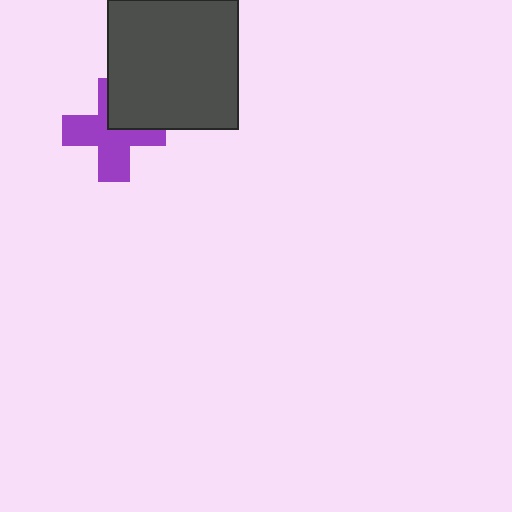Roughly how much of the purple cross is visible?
Most of it is visible (roughly 70%).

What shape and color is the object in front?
The object in front is a dark gray square.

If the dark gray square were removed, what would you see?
You would see the complete purple cross.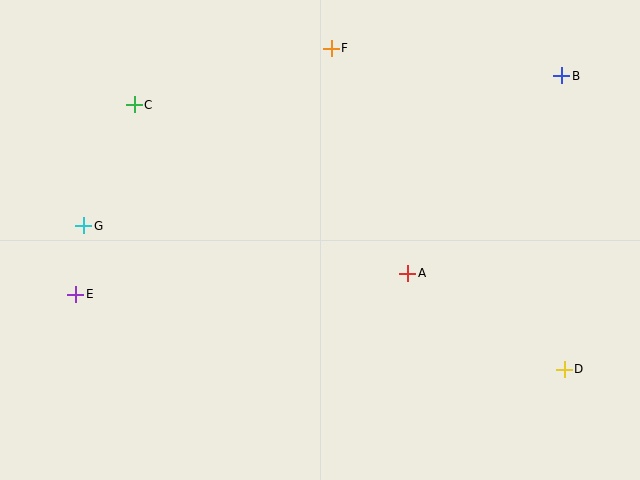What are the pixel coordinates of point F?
Point F is at (331, 48).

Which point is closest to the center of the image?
Point A at (408, 273) is closest to the center.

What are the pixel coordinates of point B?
Point B is at (562, 76).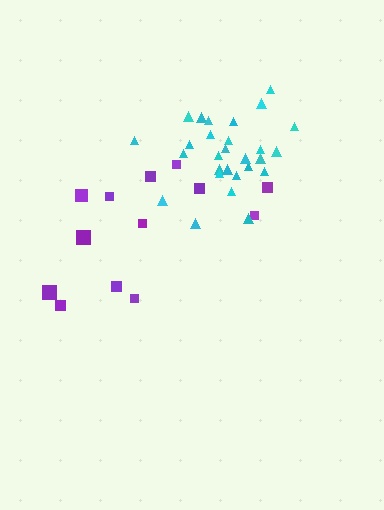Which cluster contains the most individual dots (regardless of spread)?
Cyan (28).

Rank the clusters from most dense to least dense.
cyan, purple.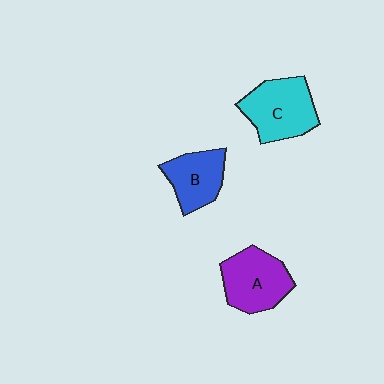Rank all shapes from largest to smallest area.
From largest to smallest: C (cyan), A (purple), B (blue).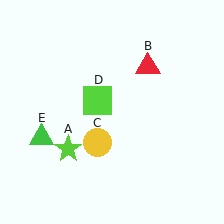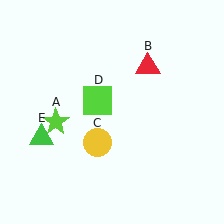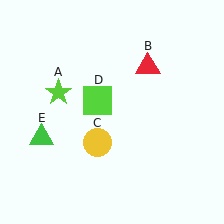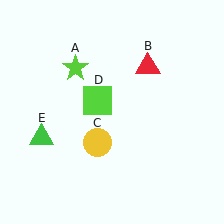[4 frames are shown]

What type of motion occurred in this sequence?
The lime star (object A) rotated clockwise around the center of the scene.